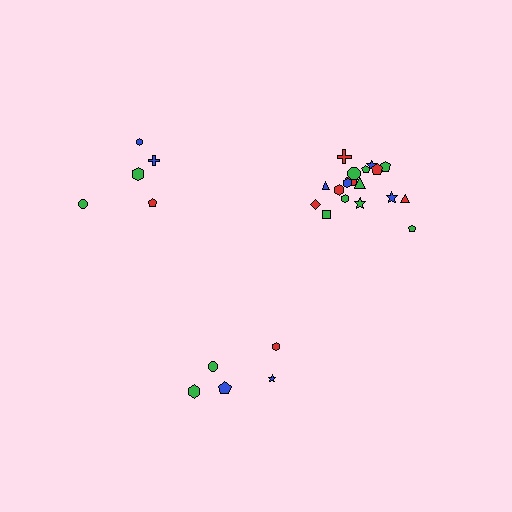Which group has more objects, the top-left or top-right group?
The top-right group.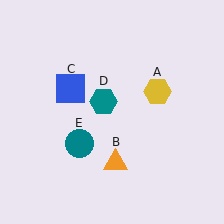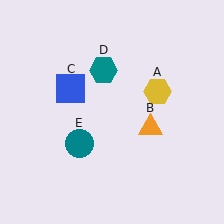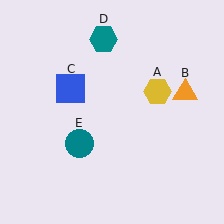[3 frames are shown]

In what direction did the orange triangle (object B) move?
The orange triangle (object B) moved up and to the right.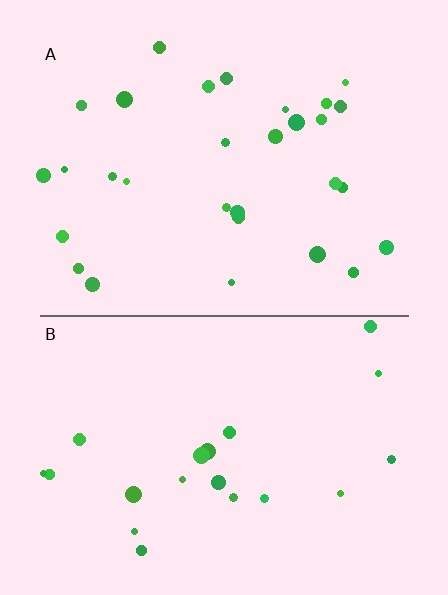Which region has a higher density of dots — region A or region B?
A (the top).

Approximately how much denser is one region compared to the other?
Approximately 1.5× — region A over region B.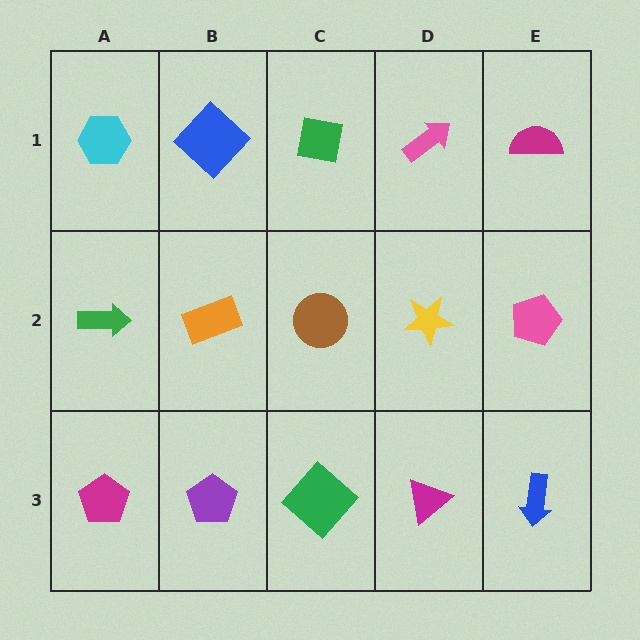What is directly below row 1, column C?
A brown circle.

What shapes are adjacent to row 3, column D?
A yellow star (row 2, column D), a green diamond (row 3, column C), a blue arrow (row 3, column E).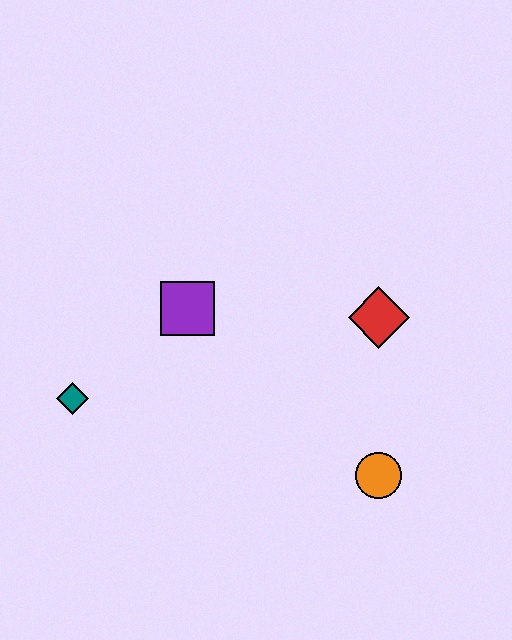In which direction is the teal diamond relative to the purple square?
The teal diamond is to the left of the purple square.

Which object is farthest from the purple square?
The orange circle is farthest from the purple square.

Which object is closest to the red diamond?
The orange circle is closest to the red diamond.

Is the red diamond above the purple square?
No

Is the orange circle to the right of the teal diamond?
Yes